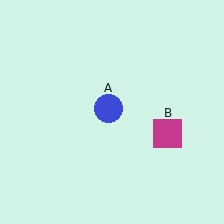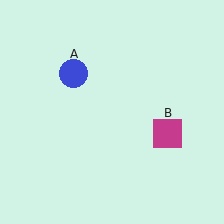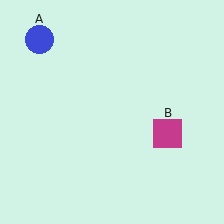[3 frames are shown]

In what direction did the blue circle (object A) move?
The blue circle (object A) moved up and to the left.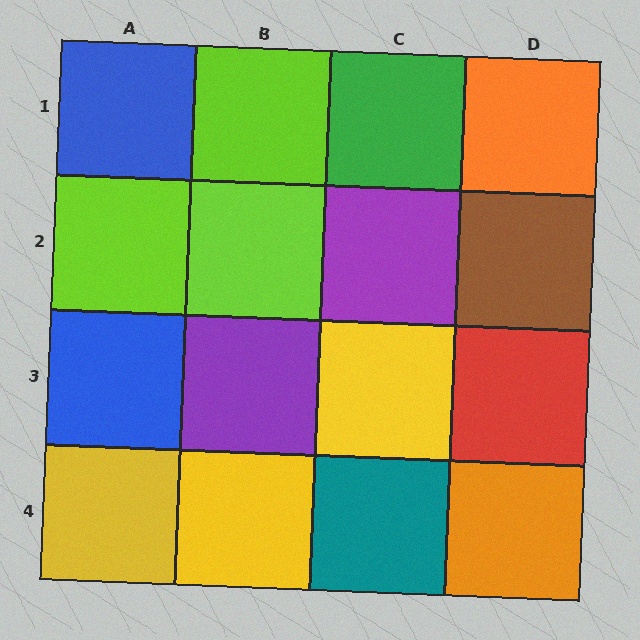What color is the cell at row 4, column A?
Yellow.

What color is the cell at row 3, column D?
Red.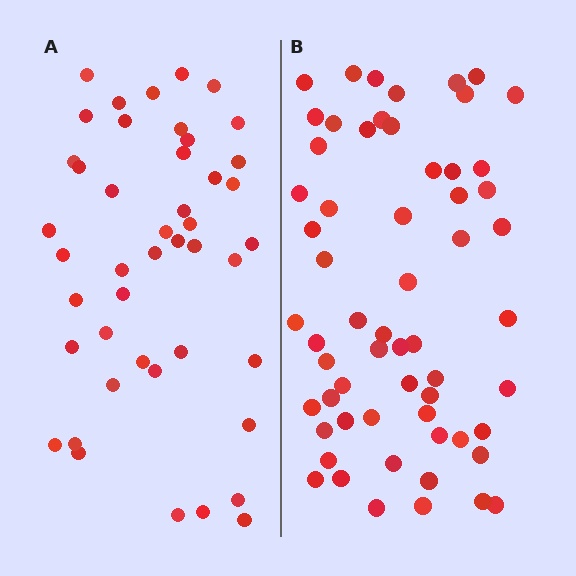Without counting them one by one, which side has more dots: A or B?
Region B (the right region) has more dots.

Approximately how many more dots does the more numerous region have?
Region B has approximately 15 more dots than region A.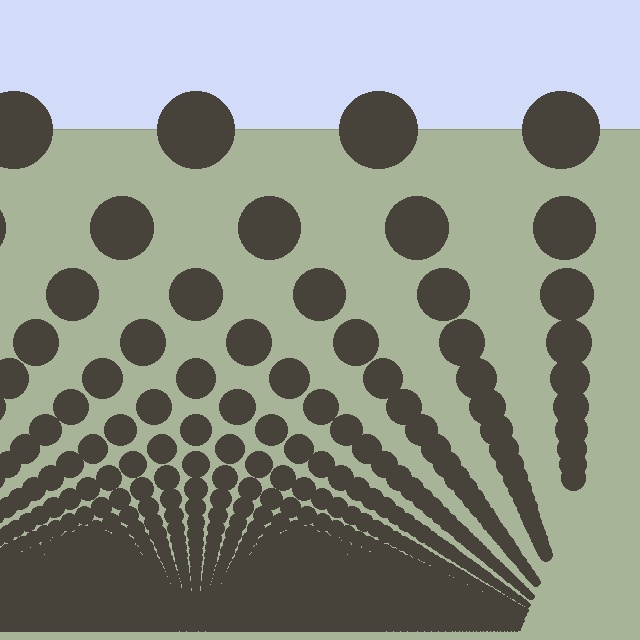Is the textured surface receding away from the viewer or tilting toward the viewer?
The surface appears to tilt toward the viewer. Texture elements get larger and sparser toward the top.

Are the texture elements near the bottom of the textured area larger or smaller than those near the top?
Smaller. The gradient is inverted — elements near the bottom are smaller and denser.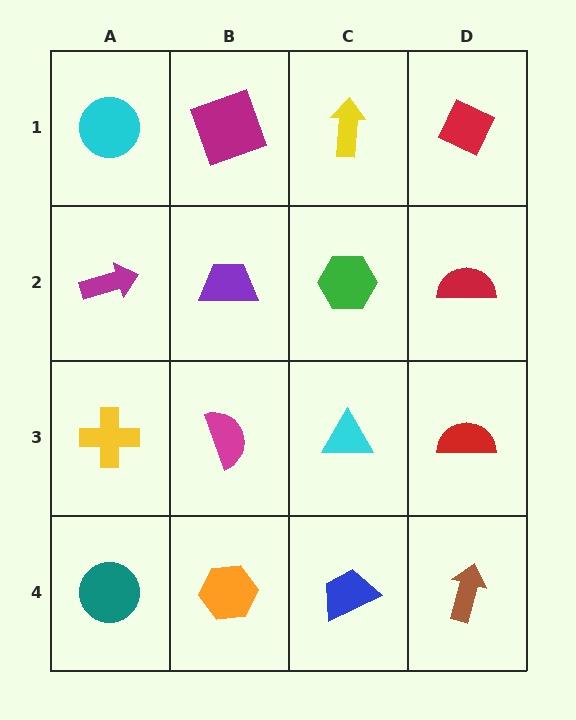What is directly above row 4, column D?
A red semicircle.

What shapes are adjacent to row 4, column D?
A red semicircle (row 3, column D), a blue trapezoid (row 4, column C).